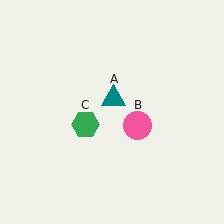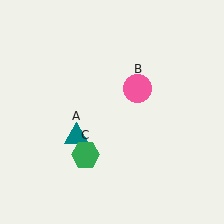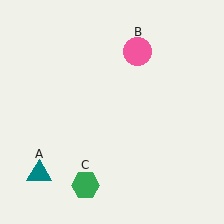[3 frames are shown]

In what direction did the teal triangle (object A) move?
The teal triangle (object A) moved down and to the left.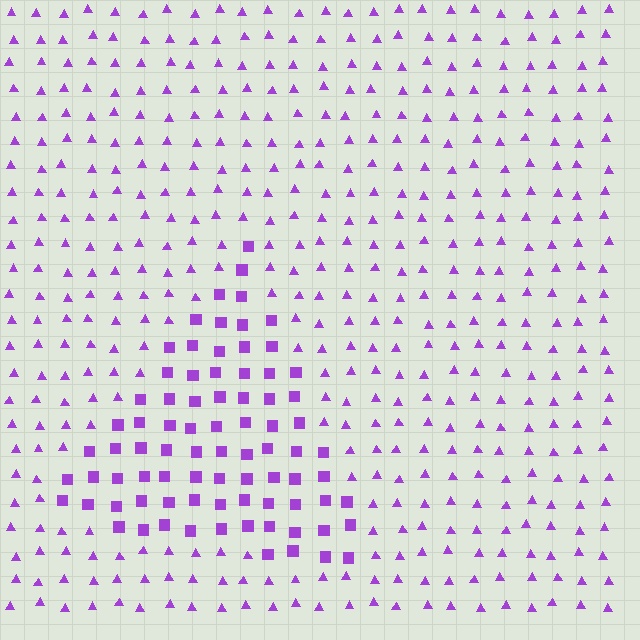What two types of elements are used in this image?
The image uses squares inside the triangle region and triangles outside it.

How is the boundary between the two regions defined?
The boundary is defined by a change in element shape: squares inside vs. triangles outside. All elements share the same color and spacing.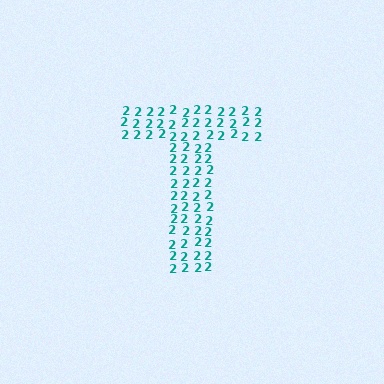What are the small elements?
The small elements are digit 2's.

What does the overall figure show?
The overall figure shows the letter T.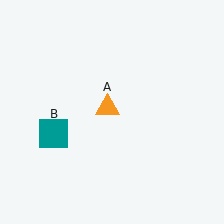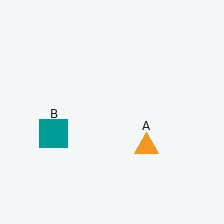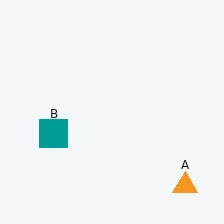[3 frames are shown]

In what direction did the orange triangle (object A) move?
The orange triangle (object A) moved down and to the right.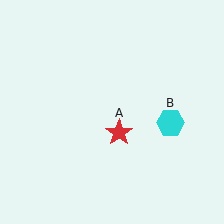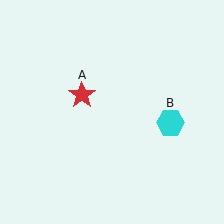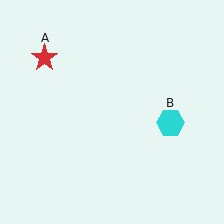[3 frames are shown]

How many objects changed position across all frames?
1 object changed position: red star (object A).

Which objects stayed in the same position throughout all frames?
Cyan hexagon (object B) remained stationary.